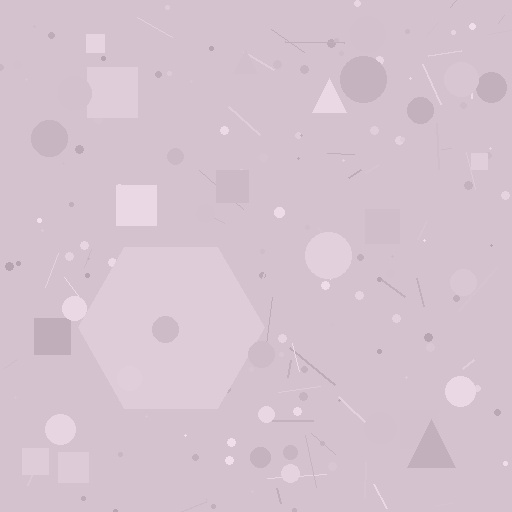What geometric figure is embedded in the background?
A hexagon is embedded in the background.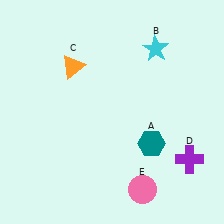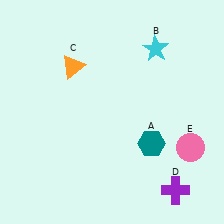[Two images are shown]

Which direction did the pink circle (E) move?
The pink circle (E) moved right.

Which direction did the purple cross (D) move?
The purple cross (D) moved down.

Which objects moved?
The objects that moved are: the purple cross (D), the pink circle (E).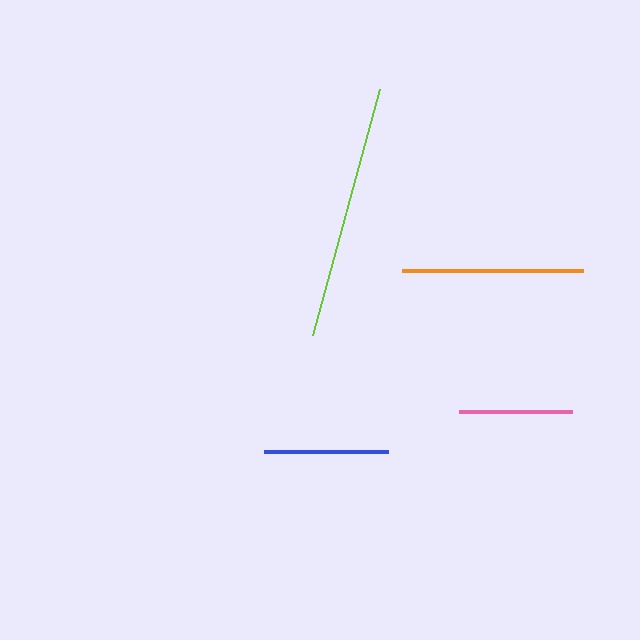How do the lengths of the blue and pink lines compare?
The blue and pink lines are approximately the same length.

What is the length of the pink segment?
The pink segment is approximately 113 pixels long.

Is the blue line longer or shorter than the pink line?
The blue line is longer than the pink line.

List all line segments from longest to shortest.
From longest to shortest: lime, orange, blue, pink.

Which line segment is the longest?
The lime line is the longest at approximately 254 pixels.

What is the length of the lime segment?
The lime segment is approximately 254 pixels long.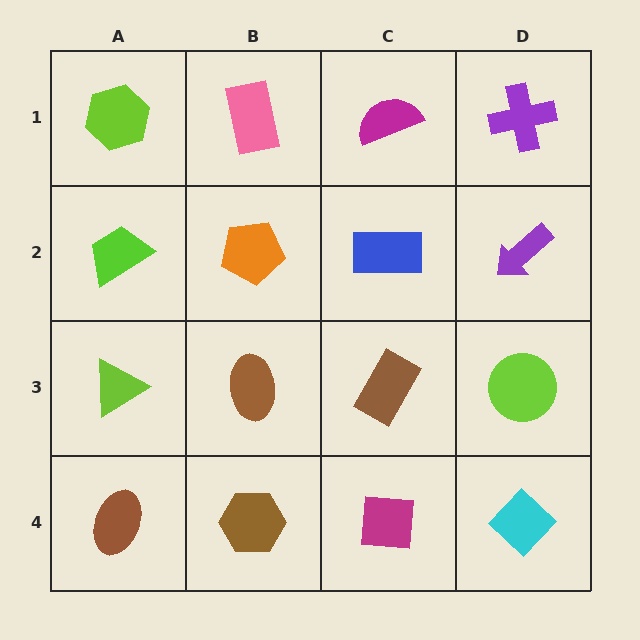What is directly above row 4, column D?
A lime circle.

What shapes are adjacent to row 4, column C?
A brown rectangle (row 3, column C), a brown hexagon (row 4, column B), a cyan diamond (row 4, column D).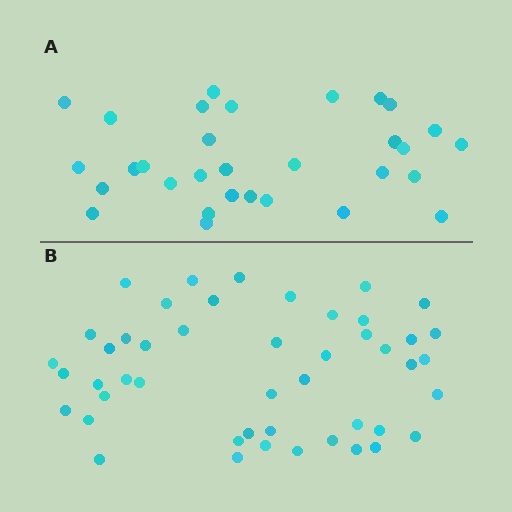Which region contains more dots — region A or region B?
Region B (the bottom region) has more dots.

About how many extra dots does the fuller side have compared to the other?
Region B has approximately 15 more dots than region A.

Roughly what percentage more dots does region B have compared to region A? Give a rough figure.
About 50% more.